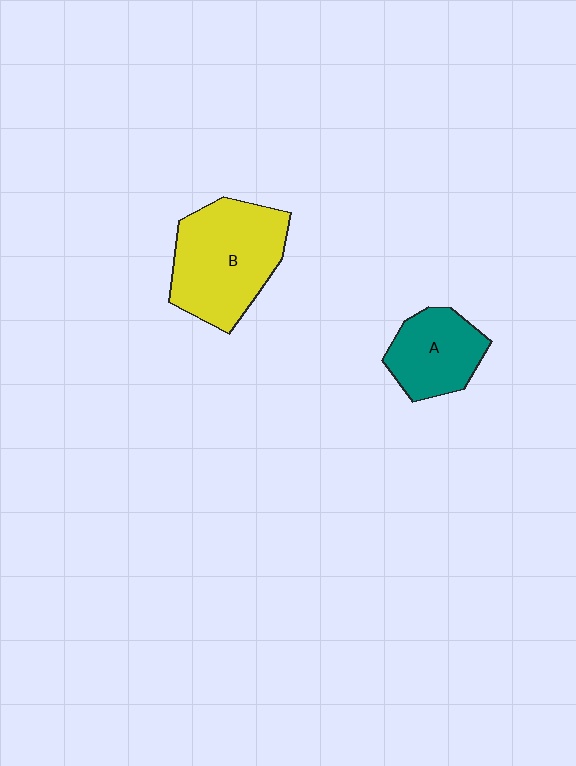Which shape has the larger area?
Shape B (yellow).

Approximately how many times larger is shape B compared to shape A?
Approximately 1.6 times.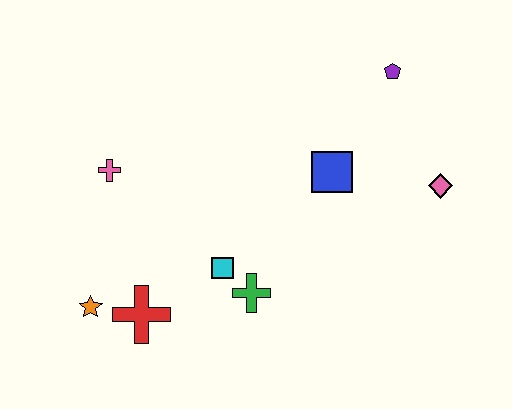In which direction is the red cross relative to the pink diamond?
The red cross is to the left of the pink diamond.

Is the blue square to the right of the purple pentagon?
No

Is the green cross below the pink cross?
Yes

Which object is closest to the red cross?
The orange star is closest to the red cross.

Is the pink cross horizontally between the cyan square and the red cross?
No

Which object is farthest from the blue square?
The orange star is farthest from the blue square.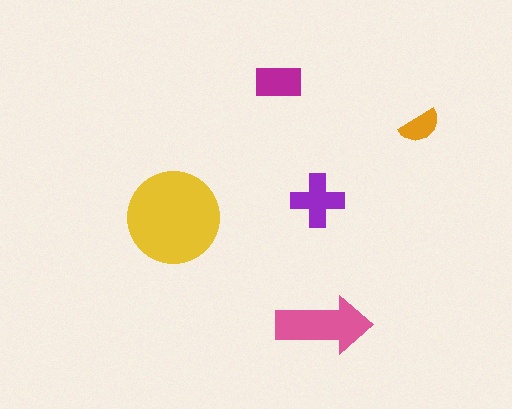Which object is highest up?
The magenta rectangle is topmost.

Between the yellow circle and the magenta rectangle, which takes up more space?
The yellow circle.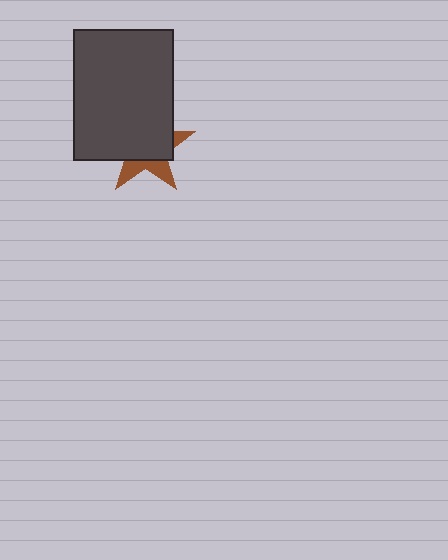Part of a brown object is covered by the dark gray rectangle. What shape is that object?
It is a star.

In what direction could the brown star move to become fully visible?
The brown star could move toward the lower-right. That would shift it out from behind the dark gray rectangle entirely.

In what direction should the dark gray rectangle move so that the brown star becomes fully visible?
The dark gray rectangle should move toward the upper-left. That is the shortest direction to clear the overlap and leave the brown star fully visible.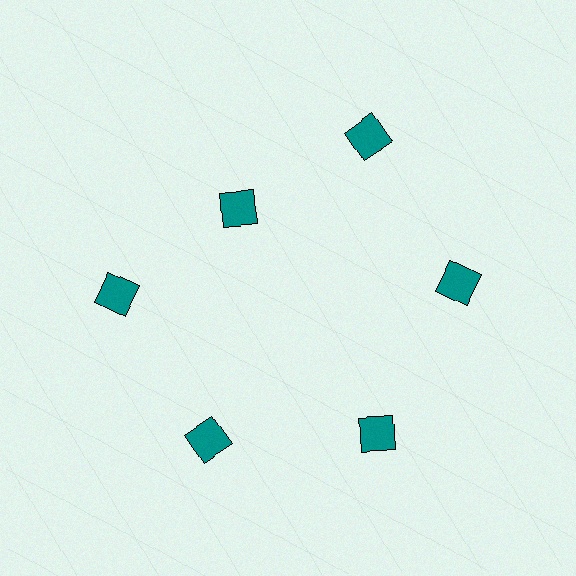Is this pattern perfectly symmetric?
No. The 6 teal diamonds are arranged in a ring, but one element near the 11 o'clock position is pulled inward toward the center, breaking the 6-fold rotational symmetry.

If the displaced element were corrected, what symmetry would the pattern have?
It would have 6-fold rotational symmetry — the pattern would map onto itself every 60 degrees.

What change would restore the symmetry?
The symmetry would be restored by moving it outward, back onto the ring so that all 6 diamonds sit at equal angles and equal distance from the center.